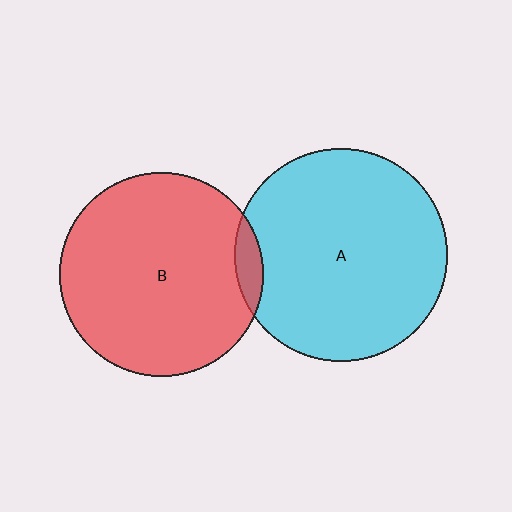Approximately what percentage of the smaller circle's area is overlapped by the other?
Approximately 5%.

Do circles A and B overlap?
Yes.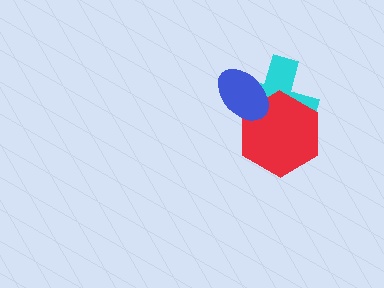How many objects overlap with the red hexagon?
2 objects overlap with the red hexagon.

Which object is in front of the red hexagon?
The blue ellipse is in front of the red hexagon.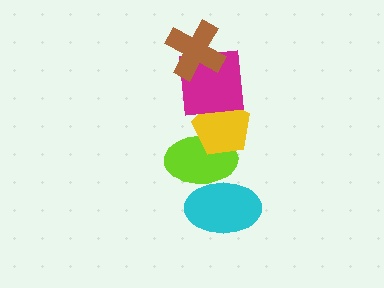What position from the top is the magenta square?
The magenta square is 2nd from the top.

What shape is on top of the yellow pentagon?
The magenta square is on top of the yellow pentagon.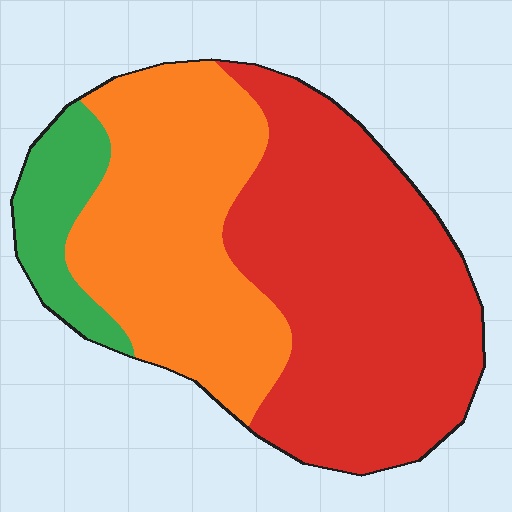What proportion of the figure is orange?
Orange covers roughly 40% of the figure.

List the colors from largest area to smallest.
From largest to smallest: red, orange, green.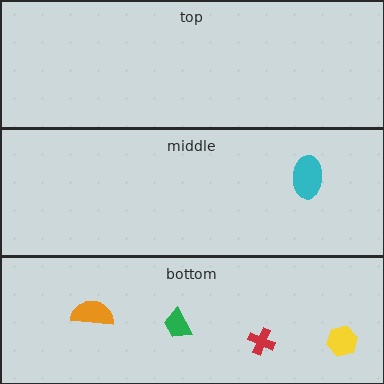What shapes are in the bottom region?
The yellow hexagon, the red cross, the orange semicircle, the green trapezoid.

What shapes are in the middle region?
The cyan ellipse.